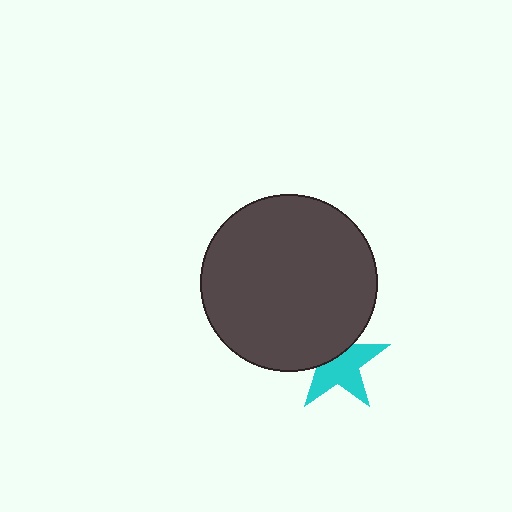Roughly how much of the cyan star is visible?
About half of it is visible (roughly 61%).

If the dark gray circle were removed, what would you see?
You would see the complete cyan star.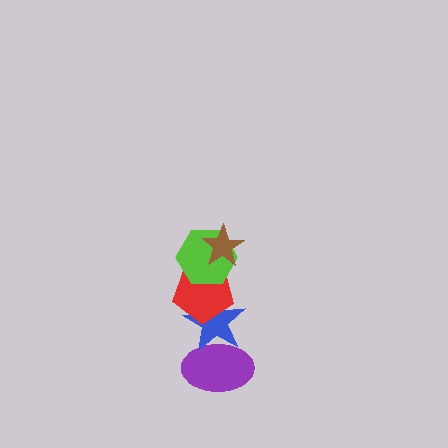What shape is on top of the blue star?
The red pentagon is on top of the blue star.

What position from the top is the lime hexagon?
The lime hexagon is 2nd from the top.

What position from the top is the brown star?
The brown star is 1st from the top.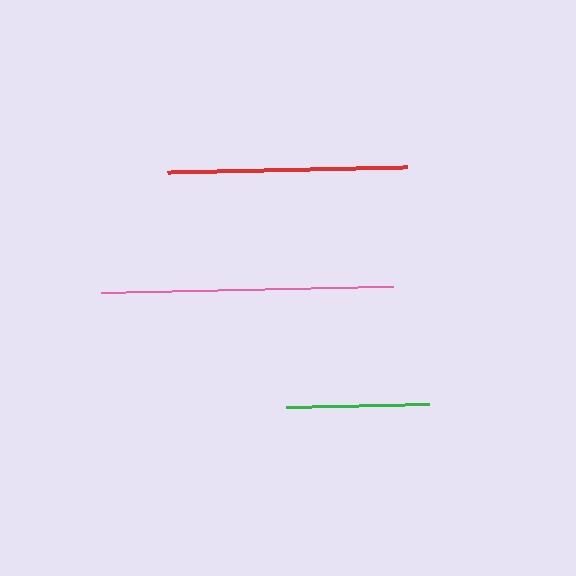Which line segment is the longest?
The pink line is the longest at approximately 291 pixels.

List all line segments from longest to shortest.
From longest to shortest: pink, red, green.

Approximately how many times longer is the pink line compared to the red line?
The pink line is approximately 1.2 times the length of the red line.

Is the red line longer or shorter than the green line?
The red line is longer than the green line.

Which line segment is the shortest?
The green line is the shortest at approximately 142 pixels.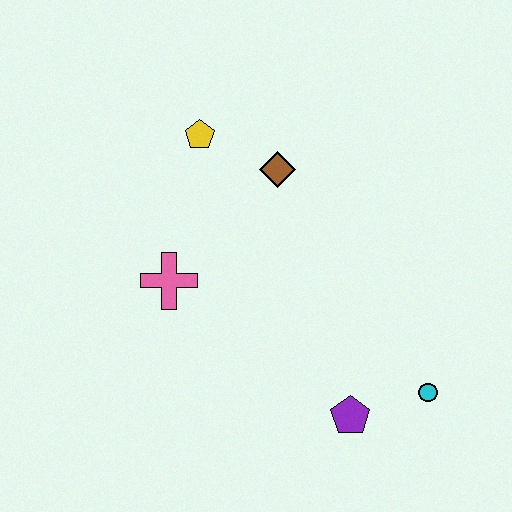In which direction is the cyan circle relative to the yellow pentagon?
The cyan circle is below the yellow pentagon.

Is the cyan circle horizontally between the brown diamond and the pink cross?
No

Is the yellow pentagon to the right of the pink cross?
Yes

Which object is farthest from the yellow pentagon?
The cyan circle is farthest from the yellow pentagon.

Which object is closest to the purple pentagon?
The cyan circle is closest to the purple pentagon.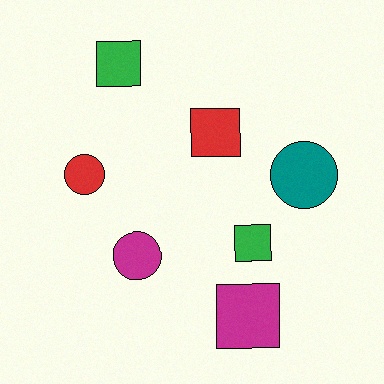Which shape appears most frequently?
Square, with 4 objects.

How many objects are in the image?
There are 7 objects.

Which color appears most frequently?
Magenta, with 2 objects.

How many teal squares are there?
There are no teal squares.